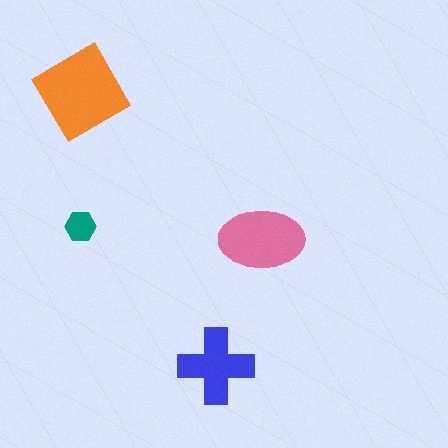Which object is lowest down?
The blue cross is bottommost.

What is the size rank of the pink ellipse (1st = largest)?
2nd.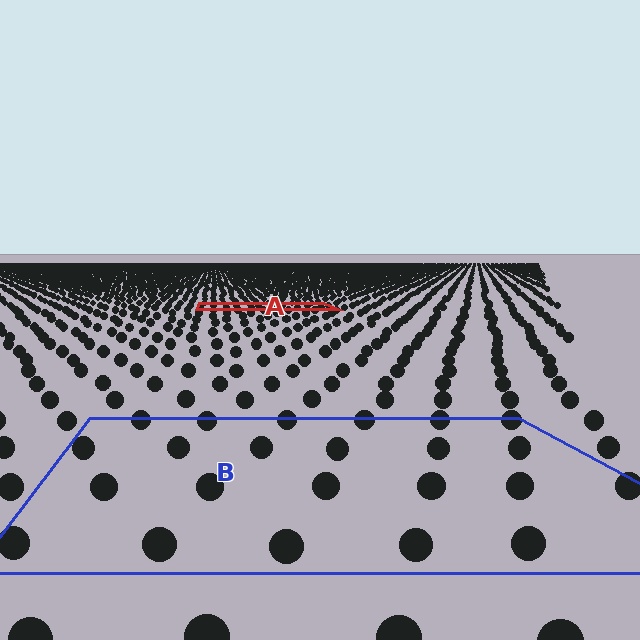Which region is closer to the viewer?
Region B is closer. The texture elements there are larger and more spread out.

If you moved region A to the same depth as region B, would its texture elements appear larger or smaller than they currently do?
They would appear larger. At a closer depth, the same texture elements are projected at a bigger on-screen size.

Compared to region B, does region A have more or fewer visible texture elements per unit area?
Region A has more texture elements per unit area — they are packed more densely because it is farther away.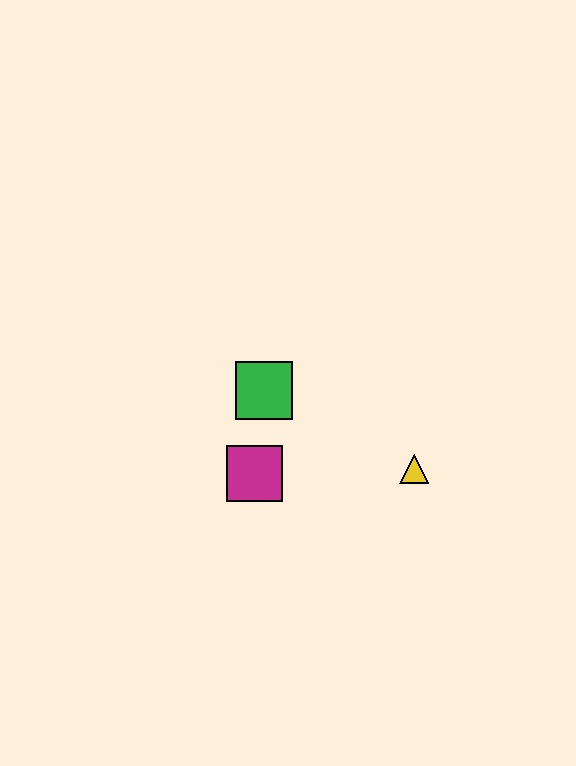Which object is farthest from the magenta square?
The yellow triangle is farthest from the magenta square.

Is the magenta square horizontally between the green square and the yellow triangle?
No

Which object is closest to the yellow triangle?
The magenta square is closest to the yellow triangle.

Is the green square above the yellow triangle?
Yes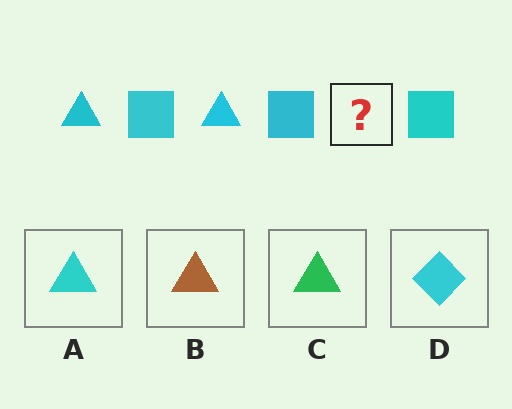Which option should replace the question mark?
Option A.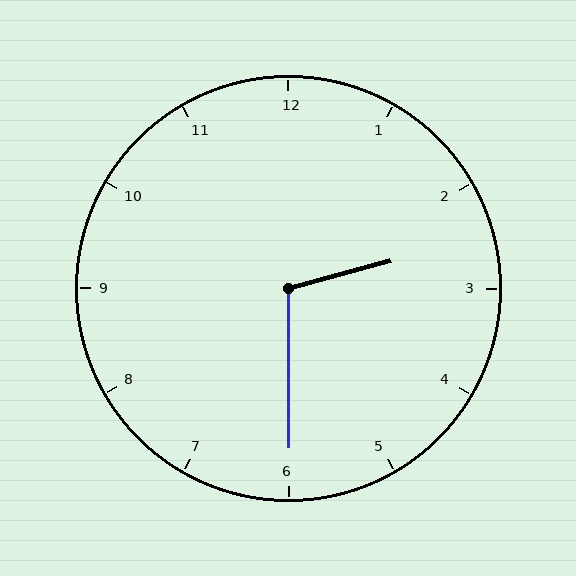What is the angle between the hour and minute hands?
Approximately 105 degrees.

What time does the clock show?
2:30.